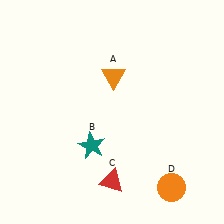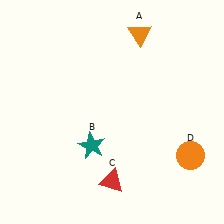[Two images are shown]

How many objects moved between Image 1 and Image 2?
2 objects moved between the two images.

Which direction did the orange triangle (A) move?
The orange triangle (A) moved up.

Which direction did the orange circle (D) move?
The orange circle (D) moved up.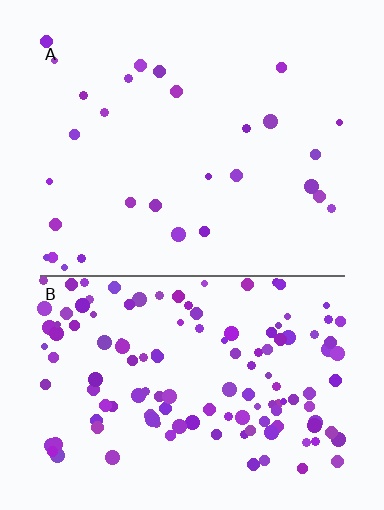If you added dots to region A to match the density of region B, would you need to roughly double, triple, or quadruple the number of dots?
Approximately quadruple.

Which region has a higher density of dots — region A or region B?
B (the bottom).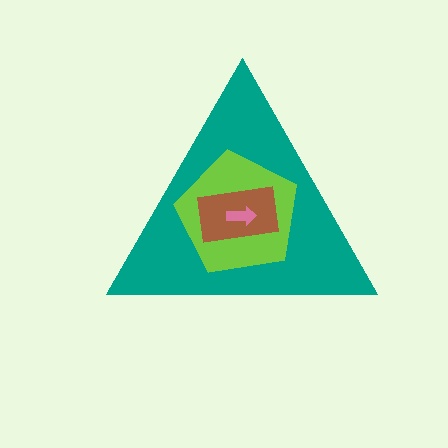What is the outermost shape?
The teal triangle.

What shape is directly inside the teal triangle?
The lime pentagon.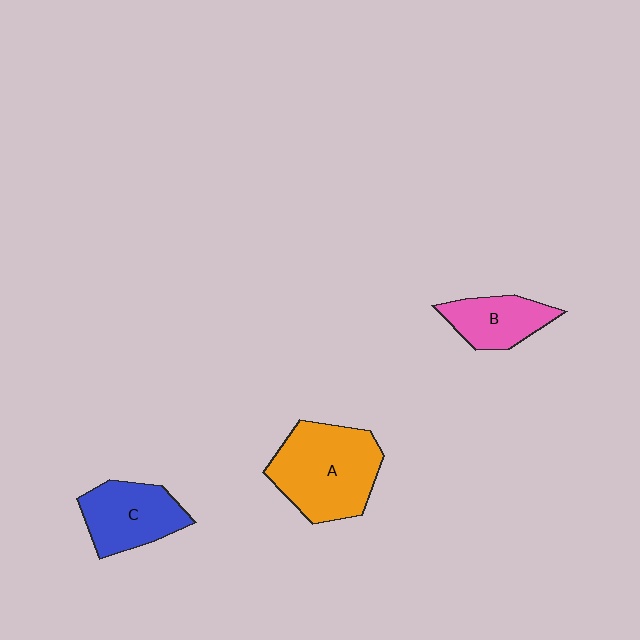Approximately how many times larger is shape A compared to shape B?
Approximately 1.9 times.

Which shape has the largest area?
Shape A (orange).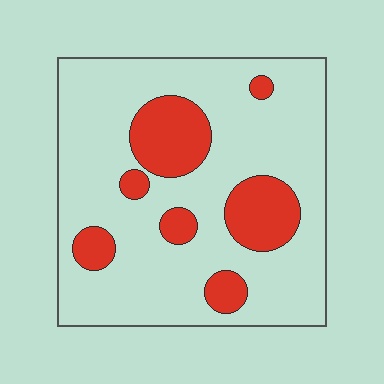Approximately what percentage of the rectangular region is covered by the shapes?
Approximately 20%.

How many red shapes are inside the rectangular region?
7.